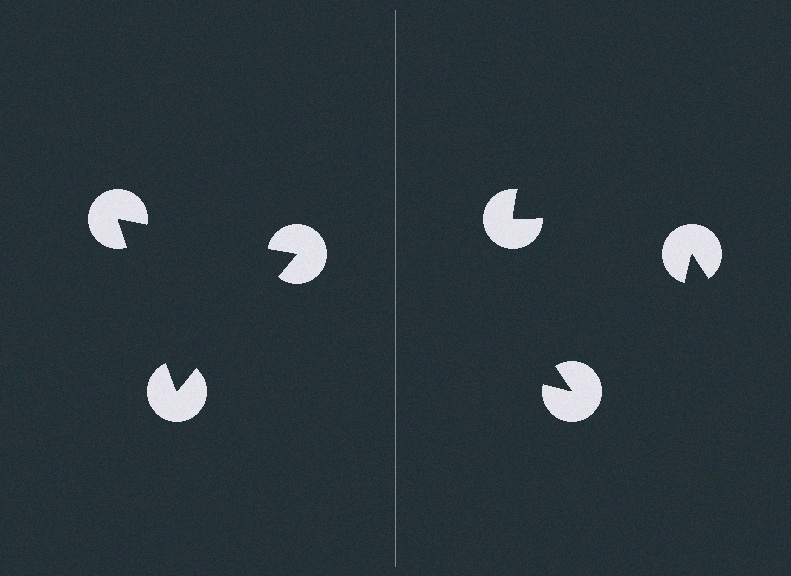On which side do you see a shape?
An illusory triangle appears on the left side. On the right side the wedge cuts are rotated, so no coherent shape forms.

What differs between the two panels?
The pac-man discs are positioned identically on both sides; only the wedge orientations differ. On the left they align to a triangle; on the right they are misaligned.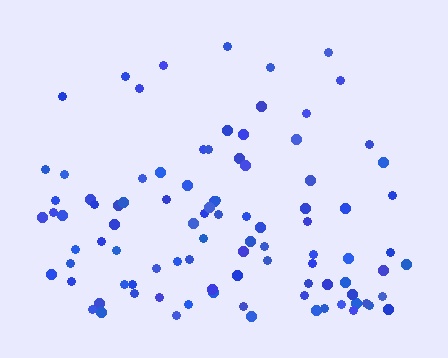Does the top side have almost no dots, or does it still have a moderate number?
Still a moderate number, just noticeably fewer than the bottom.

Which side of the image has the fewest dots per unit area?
The top.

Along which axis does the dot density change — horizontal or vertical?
Vertical.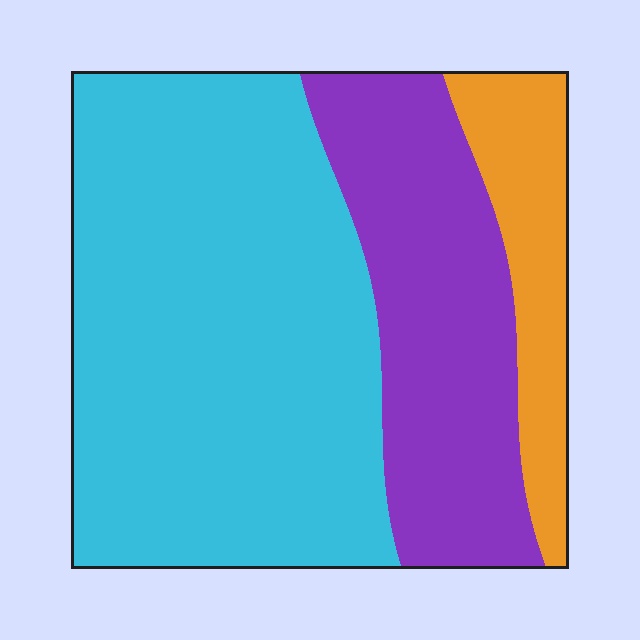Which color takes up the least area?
Orange, at roughly 15%.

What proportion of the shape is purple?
Purple covers 28% of the shape.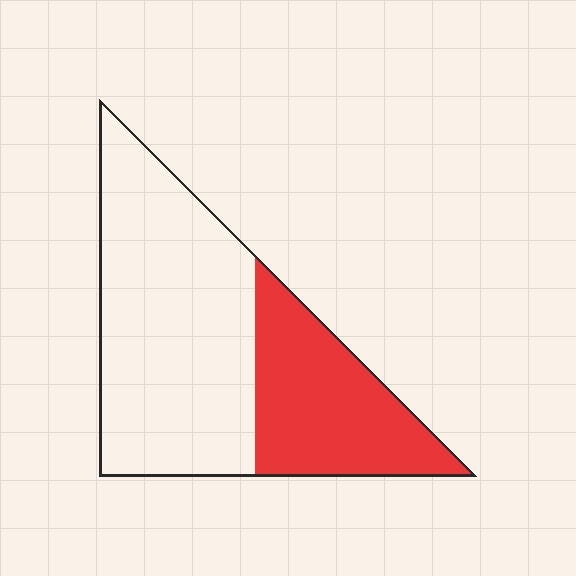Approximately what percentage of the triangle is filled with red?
Approximately 35%.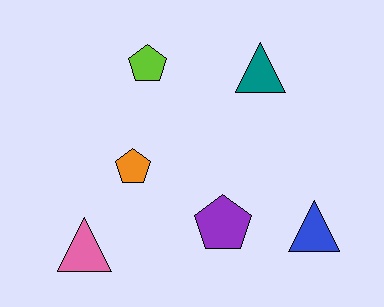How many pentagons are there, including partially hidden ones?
There are 3 pentagons.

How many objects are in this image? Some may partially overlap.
There are 6 objects.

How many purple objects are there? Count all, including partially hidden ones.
There is 1 purple object.